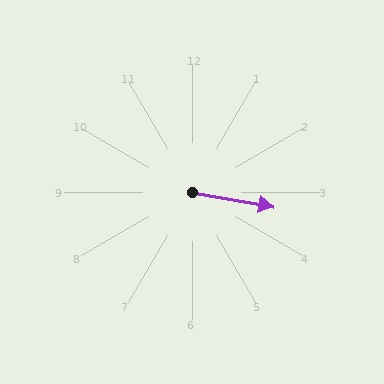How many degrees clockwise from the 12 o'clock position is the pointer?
Approximately 100 degrees.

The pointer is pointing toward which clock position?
Roughly 3 o'clock.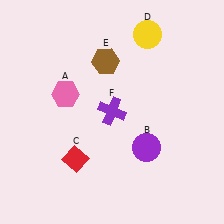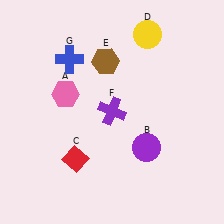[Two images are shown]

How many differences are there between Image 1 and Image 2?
There is 1 difference between the two images.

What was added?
A blue cross (G) was added in Image 2.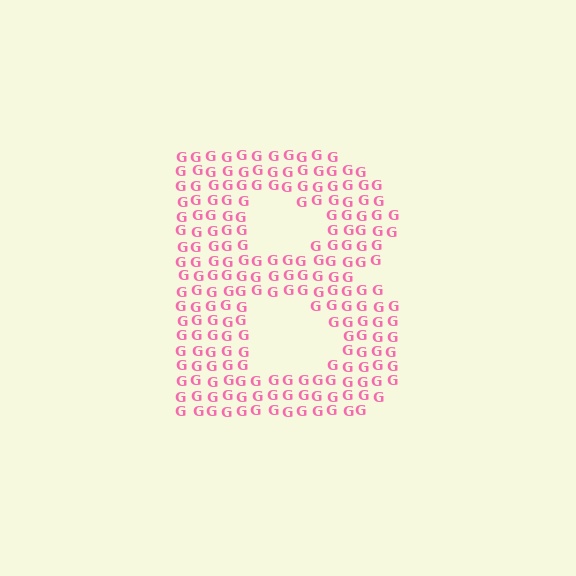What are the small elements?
The small elements are letter G's.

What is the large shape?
The large shape is the letter B.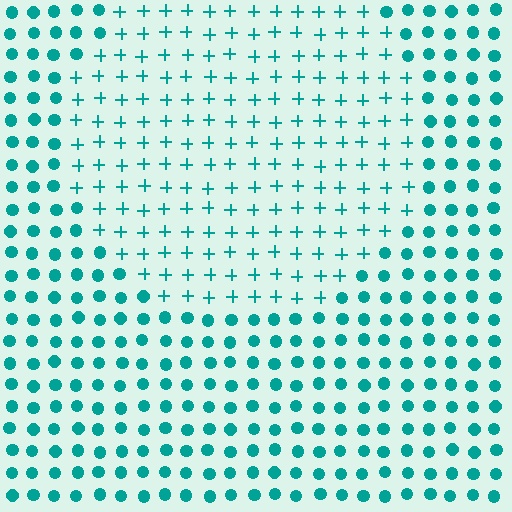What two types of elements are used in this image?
The image uses plus signs inside the circle region and circles outside it.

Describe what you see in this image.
The image is filled with small teal elements arranged in a uniform grid. A circle-shaped region contains plus signs, while the surrounding area contains circles. The boundary is defined purely by the change in element shape.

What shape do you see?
I see a circle.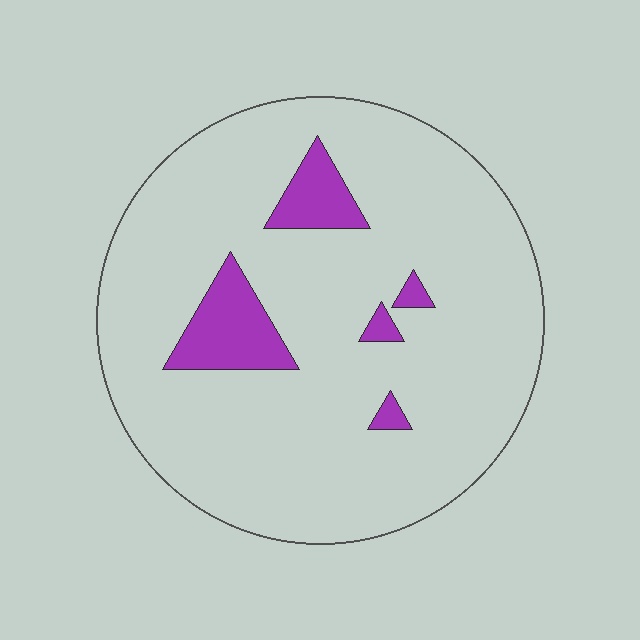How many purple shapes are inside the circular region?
5.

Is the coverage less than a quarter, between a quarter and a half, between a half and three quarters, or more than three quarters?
Less than a quarter.